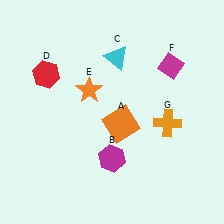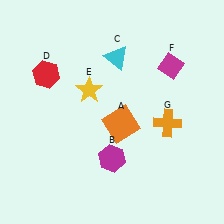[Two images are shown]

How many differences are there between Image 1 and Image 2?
There is 1 difference between the two images.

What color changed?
The star (E) changed from orange in Image 1 to yellow in Image 2.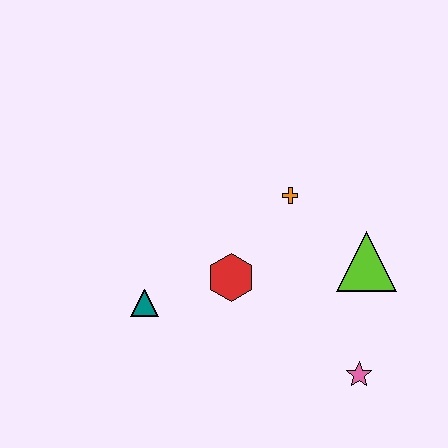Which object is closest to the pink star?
The lime triangle is closest to the pink star.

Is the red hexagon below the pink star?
No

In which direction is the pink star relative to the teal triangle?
The pink star is to the right of the teal triangle.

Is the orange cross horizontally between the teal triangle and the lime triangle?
Yes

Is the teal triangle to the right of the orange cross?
No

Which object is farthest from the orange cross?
The pink star is farthest from the orange cross.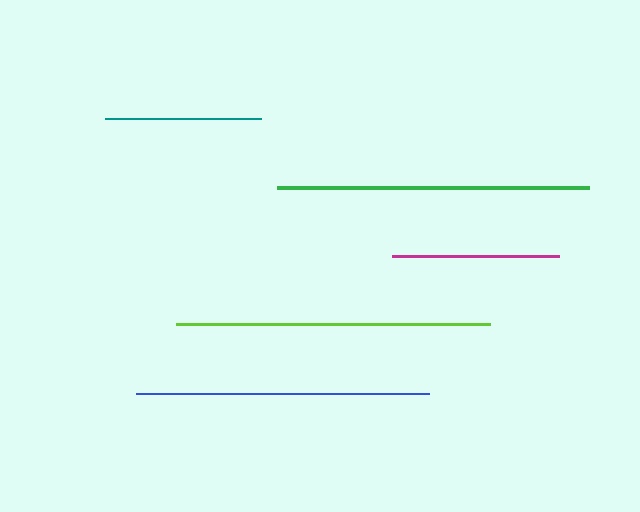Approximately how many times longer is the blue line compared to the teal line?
The blue line is approximately 1.9 times the length of the teal line.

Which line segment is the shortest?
The teal line is the shortest at approximately 156 pixels.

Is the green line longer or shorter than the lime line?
The lime line is longer than the green line.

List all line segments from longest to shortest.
From longest to shortest: lime, green, blue, magenta, teal.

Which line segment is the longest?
The lime line is the longest at approximately 314 pixels.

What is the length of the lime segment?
The lime segment is approximately 314 pixels long.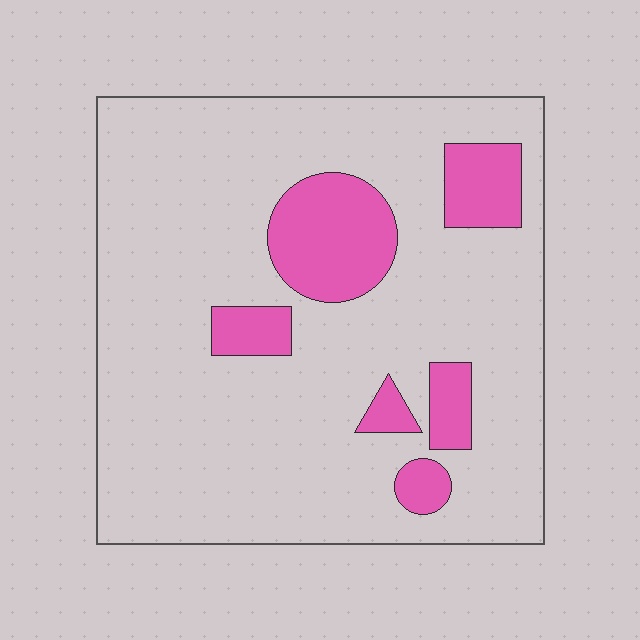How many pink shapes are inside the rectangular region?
6.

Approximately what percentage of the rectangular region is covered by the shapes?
Approximately 15%.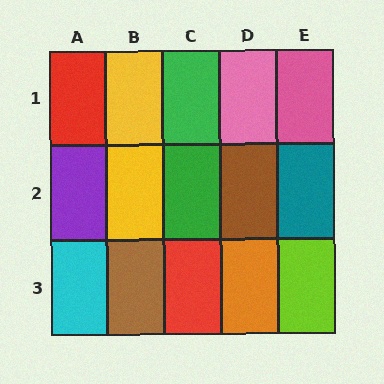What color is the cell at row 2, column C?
Green.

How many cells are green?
2 cells are green.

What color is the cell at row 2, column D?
Brown.